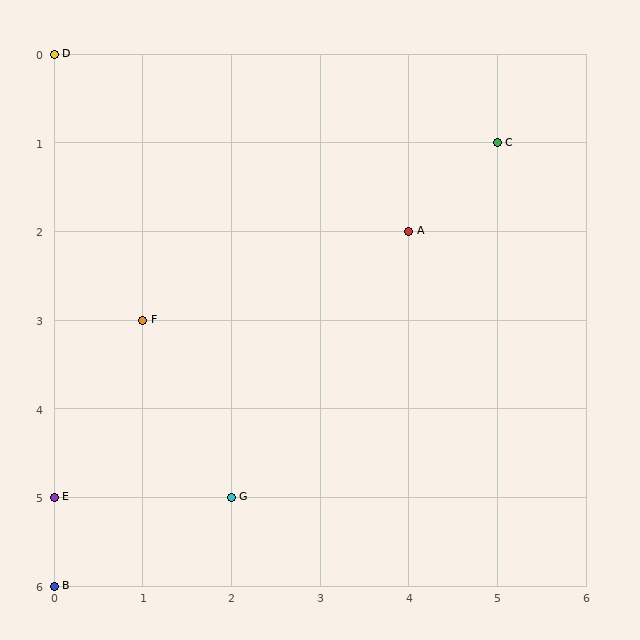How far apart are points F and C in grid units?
Points F and C are 4 columns and 2 rows apart (about 4.5 grid units diagonally).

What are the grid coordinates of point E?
Point E is at grid coordinates (0, 5).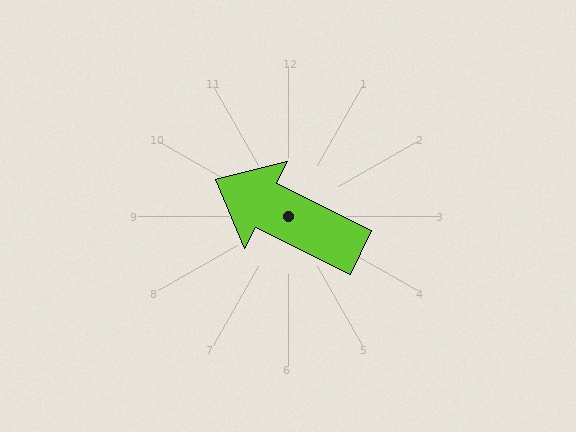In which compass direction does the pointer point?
Northwest.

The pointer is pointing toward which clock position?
Roughly 10 o'clock.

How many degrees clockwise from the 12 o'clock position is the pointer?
Approximately 296 degrees.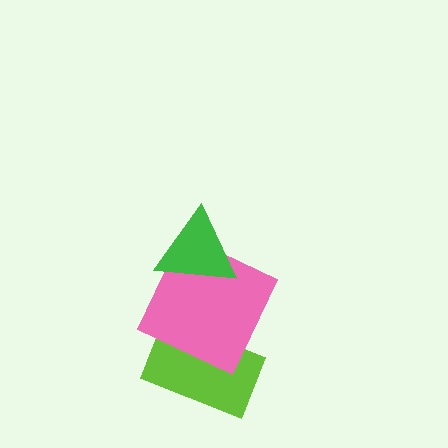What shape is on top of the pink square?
The green triangle is on top of the pink square.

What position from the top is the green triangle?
The green triangle is 1st from the top.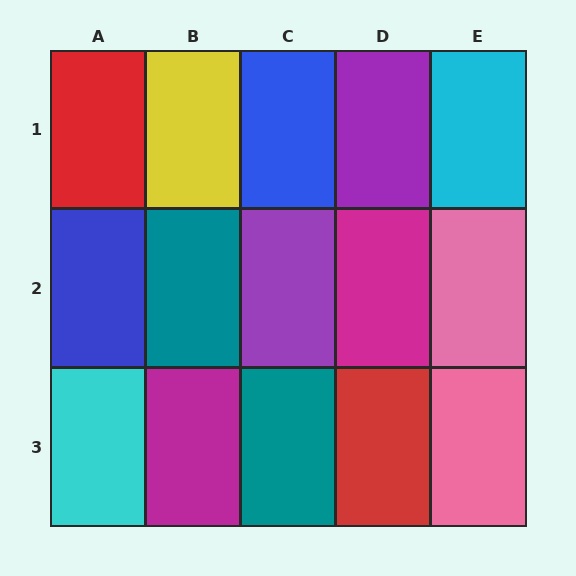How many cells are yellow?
1 cell is yellow.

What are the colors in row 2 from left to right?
Blue, teal, purple, magenta, pink.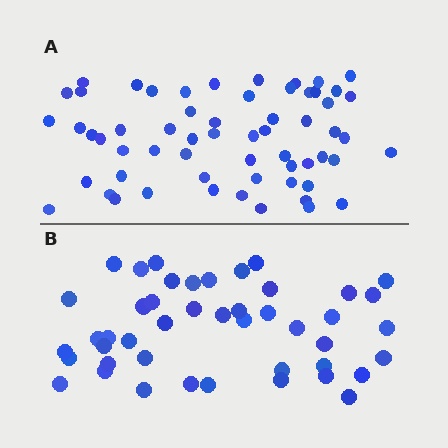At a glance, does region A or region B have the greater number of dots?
Region A (the top region) has more dots.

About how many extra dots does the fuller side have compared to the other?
Region A has approximately 15 more dots than region B.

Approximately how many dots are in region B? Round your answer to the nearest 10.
About 40 dots. (The exact count is 45, which rounds to 40.)